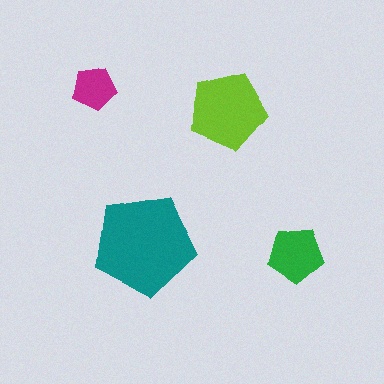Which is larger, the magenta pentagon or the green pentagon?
The green one.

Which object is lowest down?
The green pentagon is bottommost.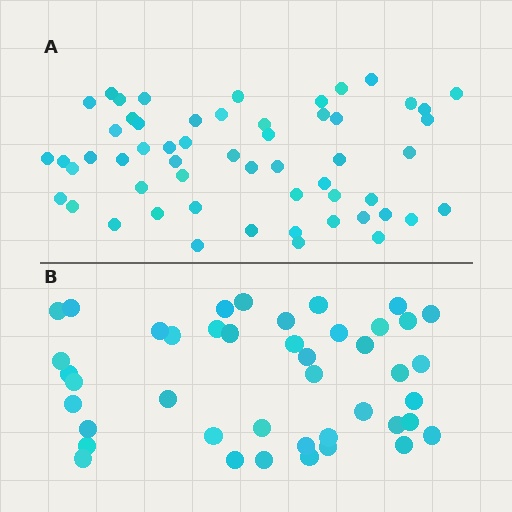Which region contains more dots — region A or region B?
Region A (the top region) has more dots.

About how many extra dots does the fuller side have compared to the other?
Region A has approximately 15 more dots than region B.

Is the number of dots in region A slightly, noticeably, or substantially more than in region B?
Region A has noticeably more, but not dramatically so. The ratio is roughly 1.3 to 1.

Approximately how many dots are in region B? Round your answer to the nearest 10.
About 40 dots. (The exact count is 43, which rounds to 40.)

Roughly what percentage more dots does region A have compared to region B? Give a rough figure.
About 30% more.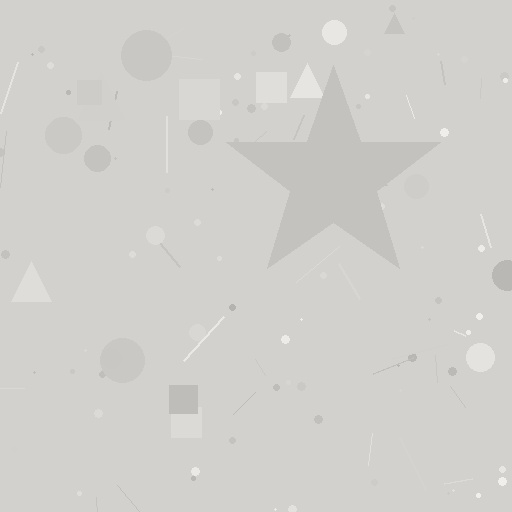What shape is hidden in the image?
A star is hidden in the image.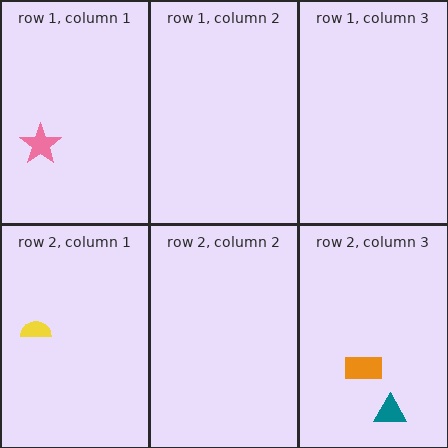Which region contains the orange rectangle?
The row 2, column 3 region.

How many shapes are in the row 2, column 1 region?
1.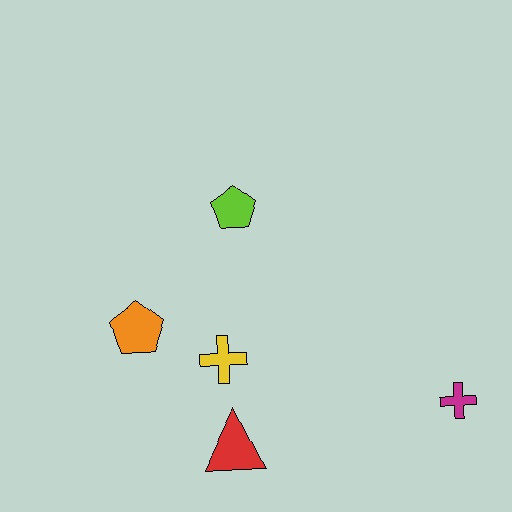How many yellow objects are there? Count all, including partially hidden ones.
There is 1 yellow object.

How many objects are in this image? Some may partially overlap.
There are 5 objects.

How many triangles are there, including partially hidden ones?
There is 1 triangle.